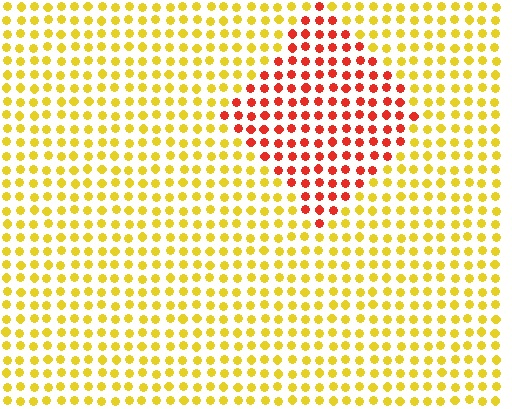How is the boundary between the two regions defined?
The boundary is defined purely by a slight shift in hue (about 51 degrees). Spacing, size, and orientation are identical on both sides.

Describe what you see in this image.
The image is filled with small yellow elements in a uniform arrangement. A diamond-shaped region is visible where the elements are tinted to a slightly different hue, forming a subtle color boundary.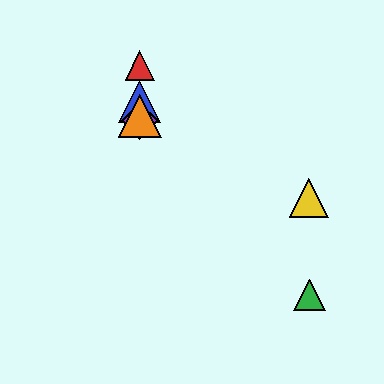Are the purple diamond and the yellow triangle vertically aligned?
No, the purple diamond is at x≈140 and the yellow triangle is at x≈309.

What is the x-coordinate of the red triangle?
The red triangle is at x≈140.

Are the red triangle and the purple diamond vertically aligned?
Yes, both are at x≈140.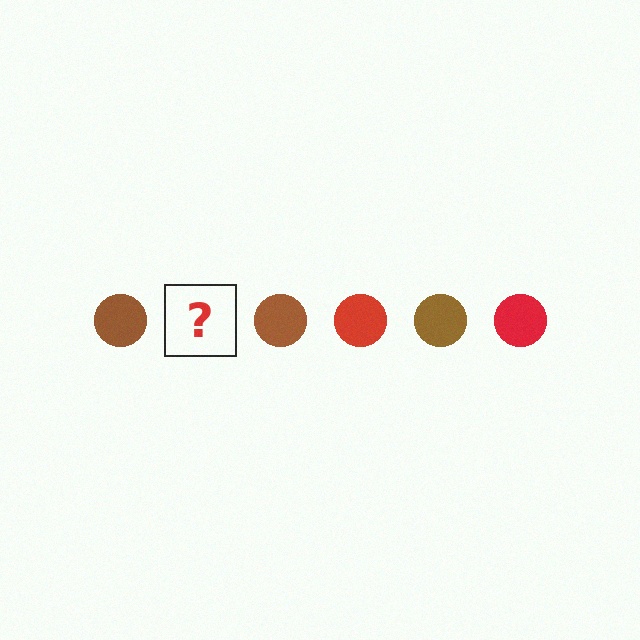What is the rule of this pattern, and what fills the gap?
The rule is that the pattern cycles through brown, red circles. The gap should be filled with a red circle.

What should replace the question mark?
The question mark should be replaced with a red circle.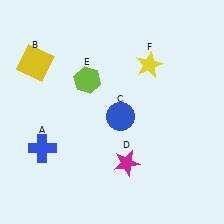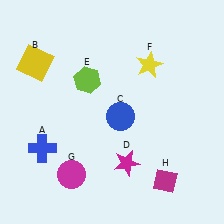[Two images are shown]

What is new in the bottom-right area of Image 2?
A magenta diamond (H) was added in the bottom-right area of Image 2.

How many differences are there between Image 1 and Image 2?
There are 2 differences between the two images.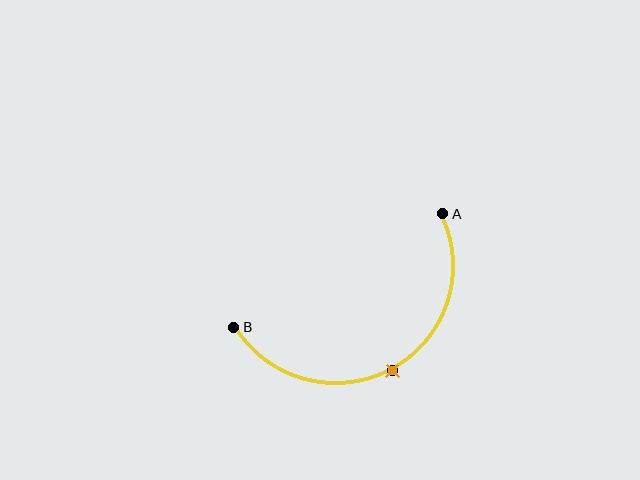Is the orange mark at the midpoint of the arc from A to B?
Yes. The orange mark lies on the arc at equal arc-length from both A and B — it is the arc midpoint.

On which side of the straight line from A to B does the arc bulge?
The arc bulges below the straight line connecting A and B.